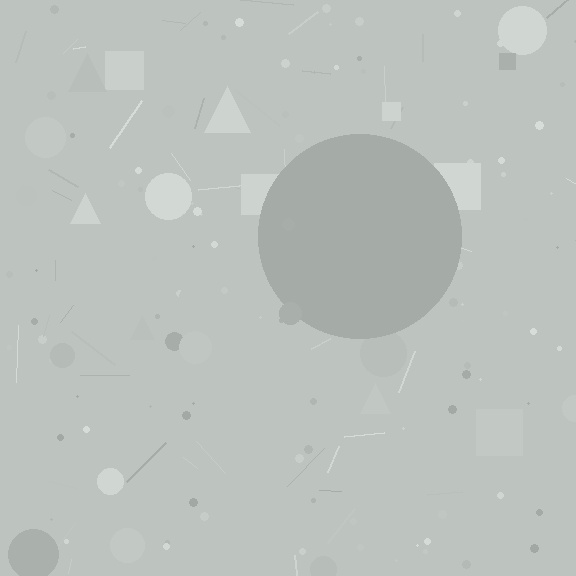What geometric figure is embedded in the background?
A circle is embedded in the background.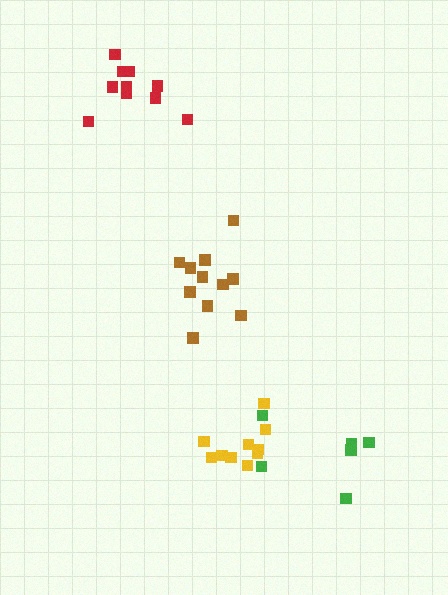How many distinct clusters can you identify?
There are 4 distinct clusters.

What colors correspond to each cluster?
The clusters are colored: red, green, yellow, brown.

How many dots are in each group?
Group 1: 10 dots, Group 2: 6 dots, Group 3: 10 dots, Group 4: 11 dots (37 total).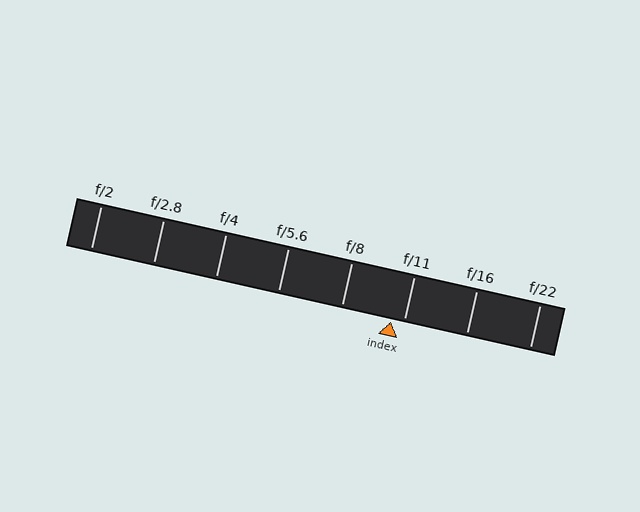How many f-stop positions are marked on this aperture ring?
There are 8 f-stop positions marked.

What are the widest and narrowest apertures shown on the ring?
The widest aperture shown is f/2 and the narrowest is f/22.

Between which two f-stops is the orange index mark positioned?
The index mark is between f/8 and f/11.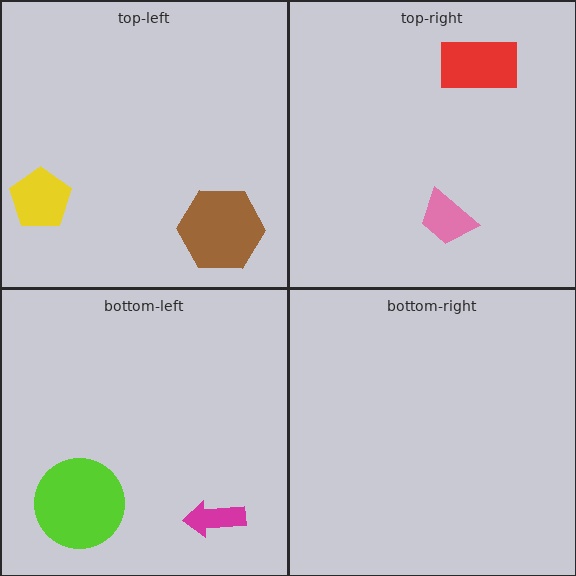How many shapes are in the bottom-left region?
2.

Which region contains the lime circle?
The bottom-left region.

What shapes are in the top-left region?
The yellow pentagon, the brown hexagon.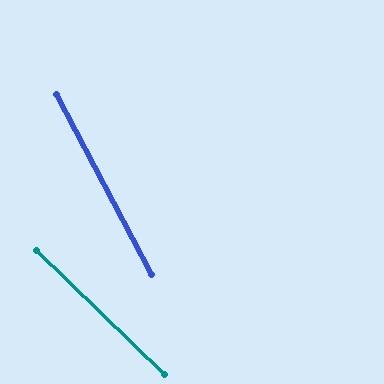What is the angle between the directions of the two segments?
Approximately 18 degrees.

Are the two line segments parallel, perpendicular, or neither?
Neither parallel nor perpendicular — they differ by about 18°.